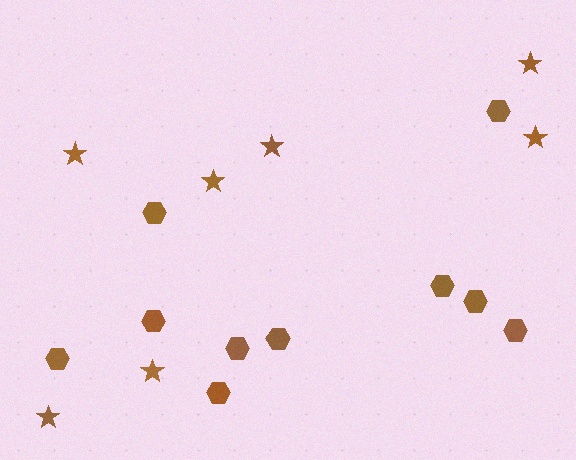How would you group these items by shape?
There are 2 groups: one group of hexagons (10) and one group of stars (7).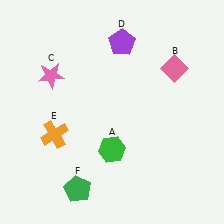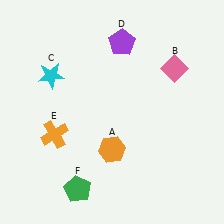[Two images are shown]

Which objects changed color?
A changed from green to orange. C changed from pink to cyan.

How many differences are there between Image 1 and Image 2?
There are 2 differences between the two images.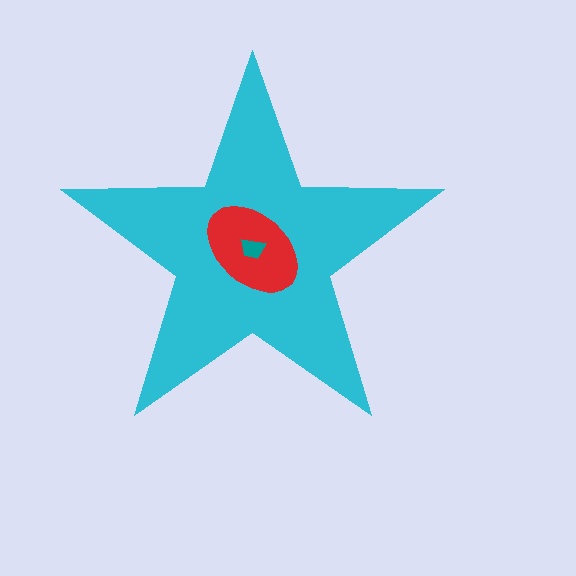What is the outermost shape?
The cyan star.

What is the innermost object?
The teal trapezoid.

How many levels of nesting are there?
3.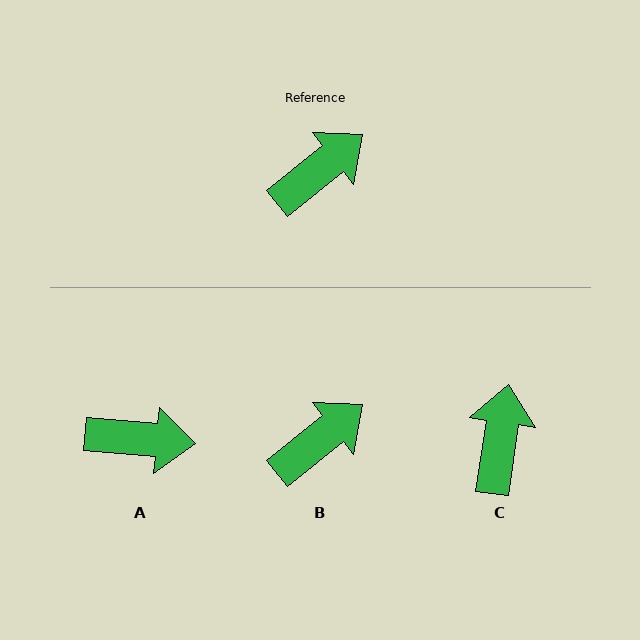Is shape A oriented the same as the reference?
No, it is off by about 44 degrees.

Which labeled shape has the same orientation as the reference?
B.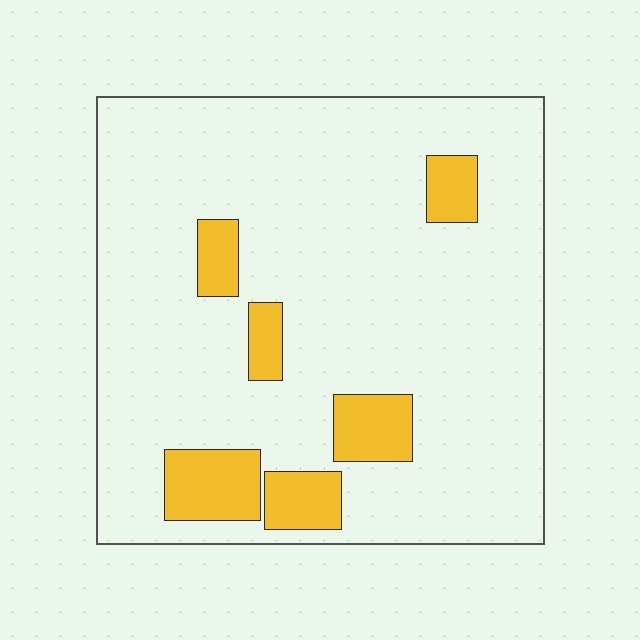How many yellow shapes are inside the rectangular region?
6.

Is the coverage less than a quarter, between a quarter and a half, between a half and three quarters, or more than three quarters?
Less than a quarter.